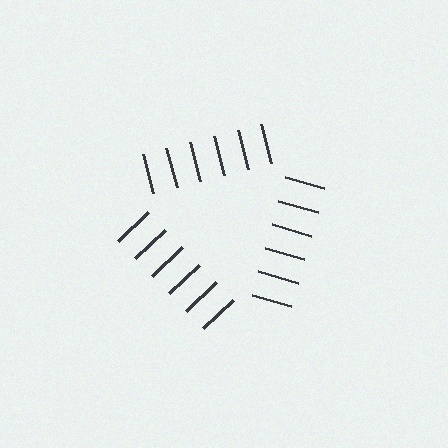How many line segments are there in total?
18 — 6 along each of the 3 edges.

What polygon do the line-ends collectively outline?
An illusory triangle — the line segments terminate on its edges but no continuous stroke is drawn.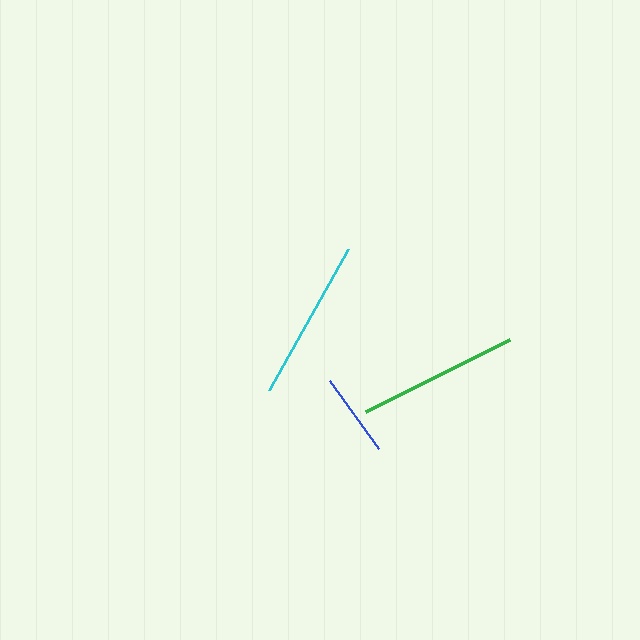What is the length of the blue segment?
The blue segment is approximately 84 pixels long.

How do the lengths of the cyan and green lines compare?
The cyan and green lines are approximately the same length.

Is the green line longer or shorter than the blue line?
The green line is longer than the blue line.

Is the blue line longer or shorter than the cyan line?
The cyan line is longer than the blue line.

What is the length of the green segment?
The green segment is approximately 161 pixels long.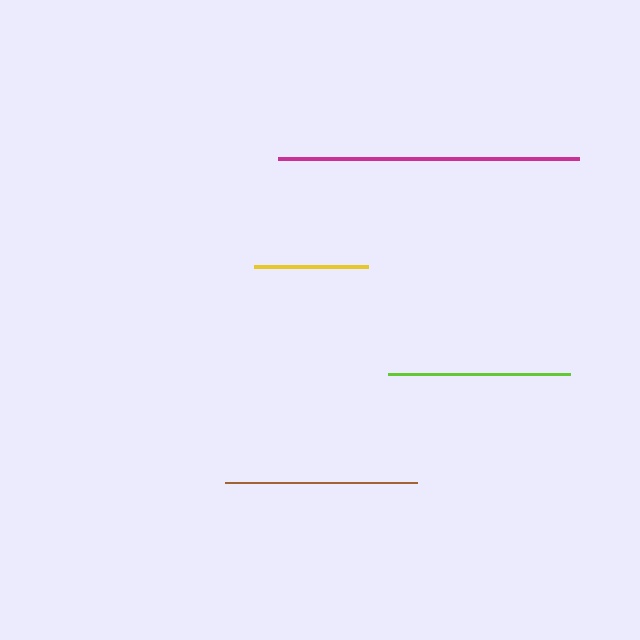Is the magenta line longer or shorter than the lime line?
The magenta line is longer than the lime line.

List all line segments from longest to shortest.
From longest to shortest: magenta, brown, lime, yellow.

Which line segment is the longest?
The magenta line is the longest at approximately 301 pixels.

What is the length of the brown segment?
The brown segment is approximately 191 pixels long.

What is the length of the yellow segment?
The yellow segment is approximately 114 pixels long.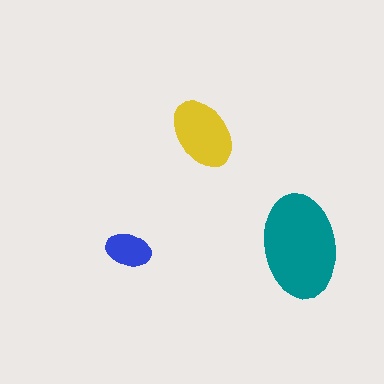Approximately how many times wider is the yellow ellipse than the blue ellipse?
About 1.5 times wider.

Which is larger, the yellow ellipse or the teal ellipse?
The teal one.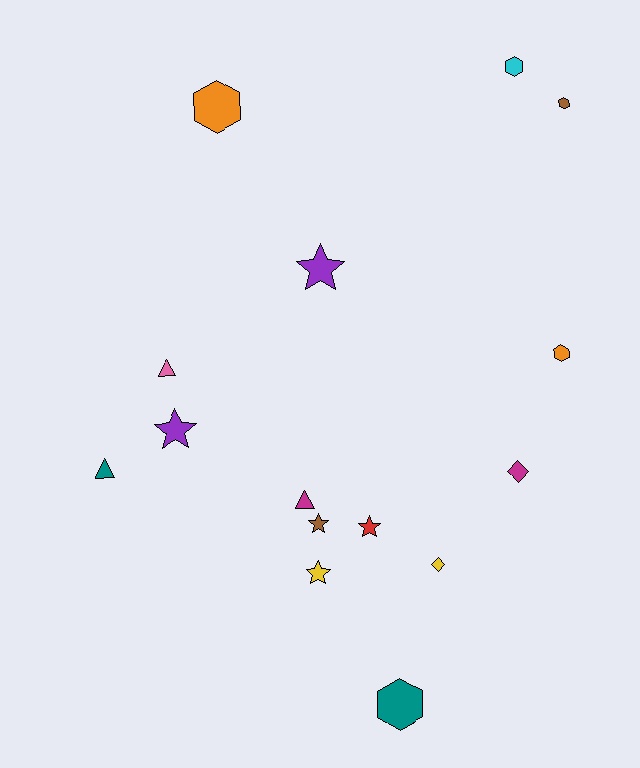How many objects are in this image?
There are 15 objects.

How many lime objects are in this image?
There are no lime objects.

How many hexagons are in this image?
There are 5 hexagons.